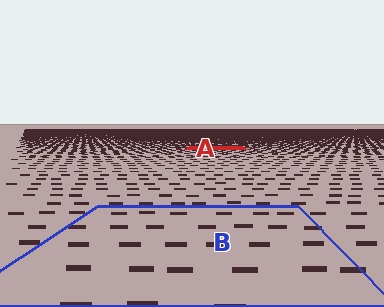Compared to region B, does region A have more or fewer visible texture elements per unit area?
Region A has more texture elements per unit area — they are packed more densely because it is farther away.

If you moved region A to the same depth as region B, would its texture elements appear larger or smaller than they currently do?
They would appear larger. At a closer depth, the same texture elements are projected at a bigger on-screen size.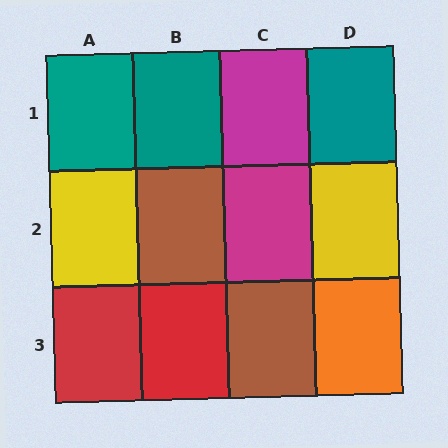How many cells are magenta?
2 cells are magenta.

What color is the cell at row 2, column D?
Yellow.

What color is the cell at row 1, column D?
Teal.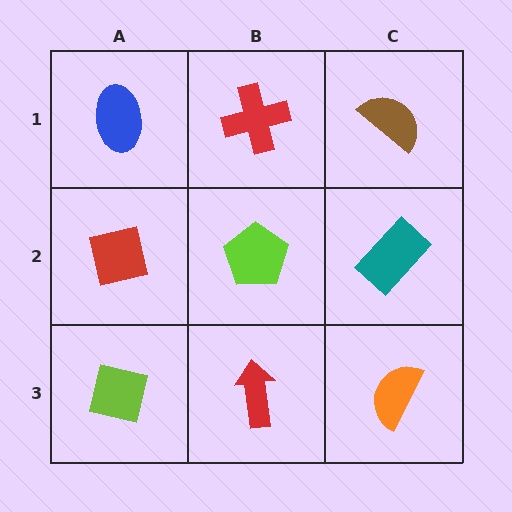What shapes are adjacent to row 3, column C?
A teal rectangle (row 2, column C), a red arrow (row 3, column B).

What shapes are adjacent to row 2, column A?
A blue ellipse (row 1, column A), a lime square (row 3, column A), a lime pentagon (row 2, column B).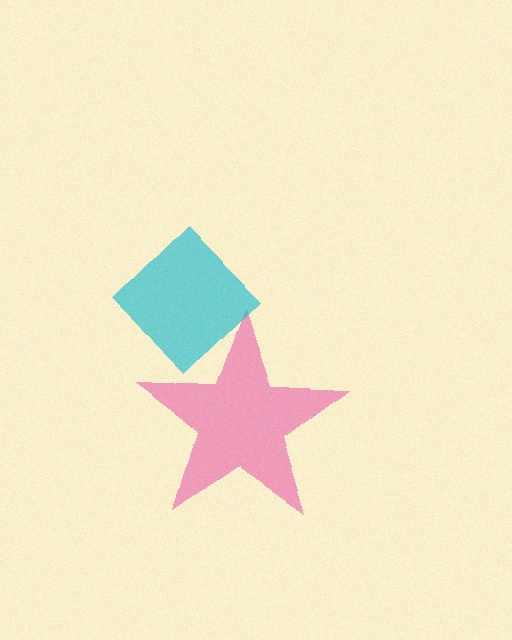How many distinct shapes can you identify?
There are 2 distinct shapes: a pink star, a cyan diamond.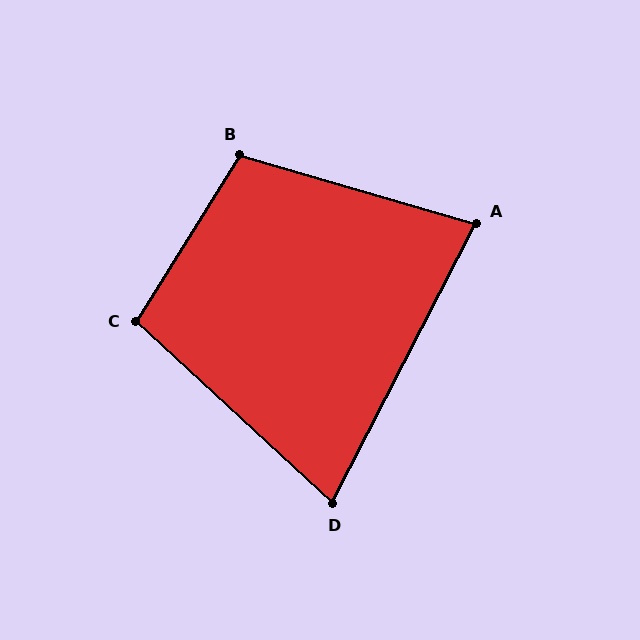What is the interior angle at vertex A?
Approximately 79 degrees (acute).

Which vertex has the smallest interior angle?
D, at approximately 74 degrees.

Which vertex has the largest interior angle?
B, at approximately 106 degrees.